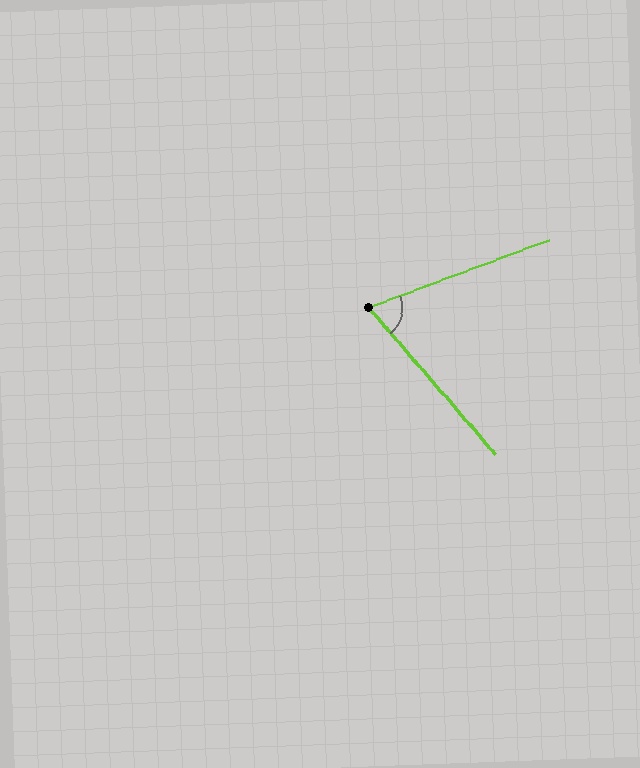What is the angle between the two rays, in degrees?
Approximately 70 degrees.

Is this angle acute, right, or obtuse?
It is acute.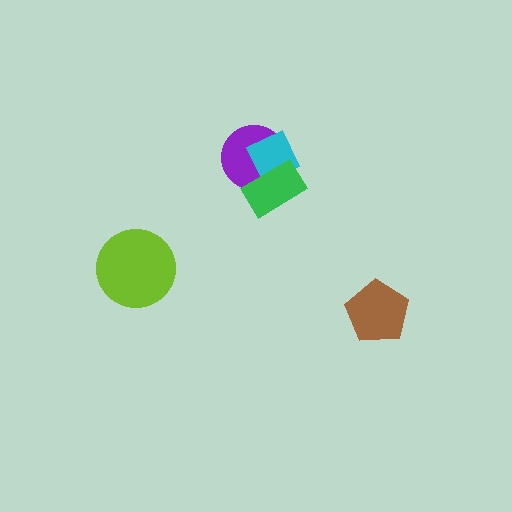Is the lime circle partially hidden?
No, no other shape covers it.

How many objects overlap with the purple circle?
2 objects overlap with the purple circle.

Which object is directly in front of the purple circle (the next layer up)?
The cyan diamond is directly in front of the purple circle.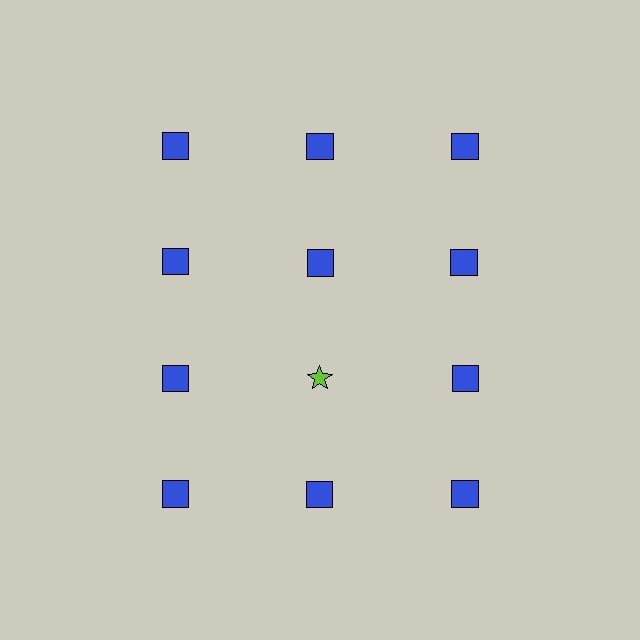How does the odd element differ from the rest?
It differs in both color (lime instead of blue) and shape (star instead of square).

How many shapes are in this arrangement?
There are 12 shapes arranged in a grid pattern.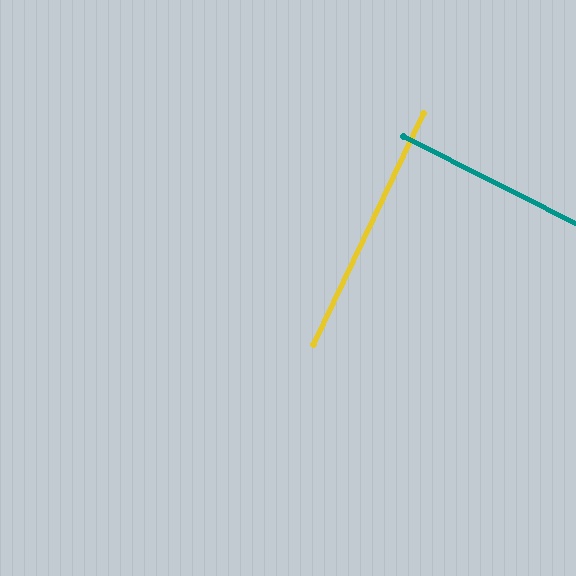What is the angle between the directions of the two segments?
Approximately 89 degrees.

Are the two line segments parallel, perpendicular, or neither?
Perpendicular — they meet at approximately 89°.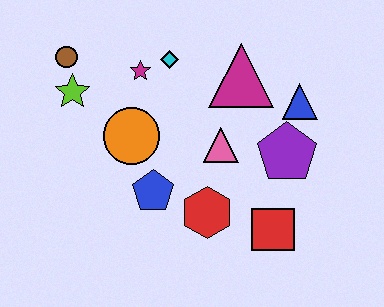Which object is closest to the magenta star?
The cyan diamond is closest to the magenta star.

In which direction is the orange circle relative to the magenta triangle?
The orange circle is to the left of the magenta triangle.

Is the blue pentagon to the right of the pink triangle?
No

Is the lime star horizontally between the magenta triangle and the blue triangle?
No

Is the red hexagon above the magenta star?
No